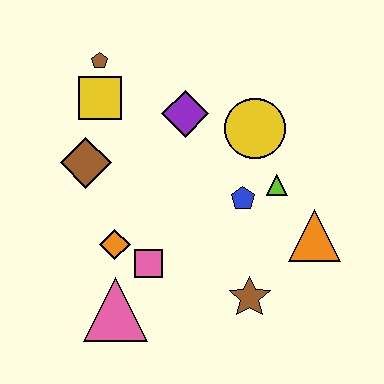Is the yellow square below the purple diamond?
No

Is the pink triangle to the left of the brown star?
Yes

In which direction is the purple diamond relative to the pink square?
The purple diamond is above the pink square.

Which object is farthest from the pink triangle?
The brown pentagon is farthest from the pink triangle.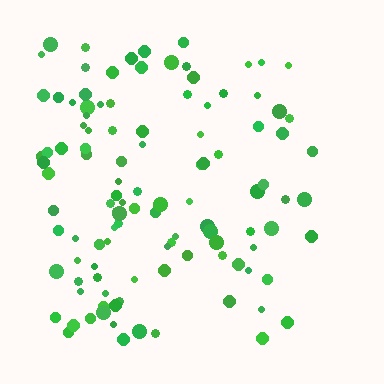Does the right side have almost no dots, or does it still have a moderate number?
Still a moderate number, just noticeably fewer than the left.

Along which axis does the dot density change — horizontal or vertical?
Horizontal.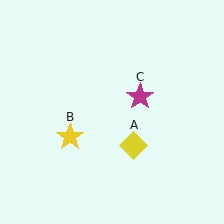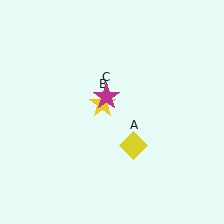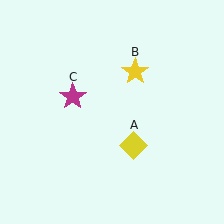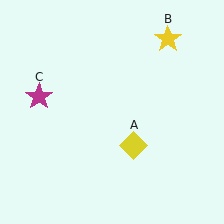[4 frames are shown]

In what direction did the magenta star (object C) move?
The magenta star (object C) moved left.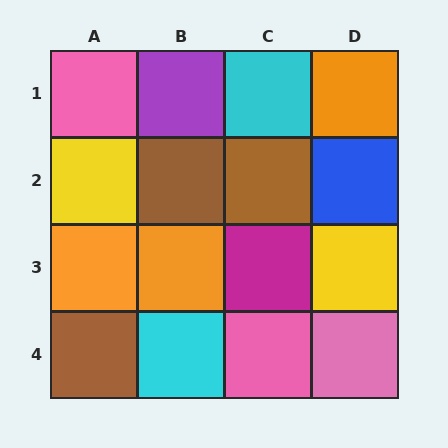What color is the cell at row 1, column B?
Purple.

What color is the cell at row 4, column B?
Cyan.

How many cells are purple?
1 cell is purple.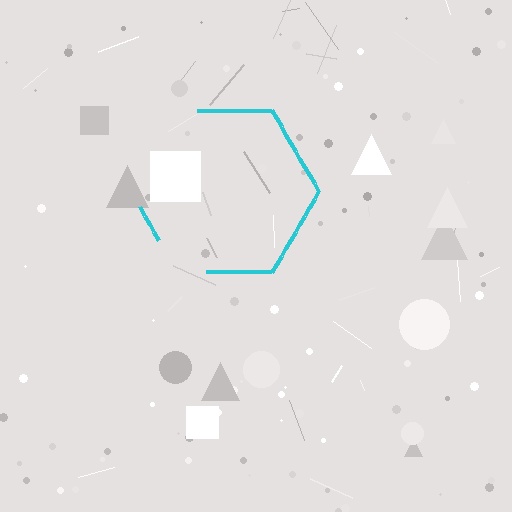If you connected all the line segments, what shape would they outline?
They would outline a hexagon.